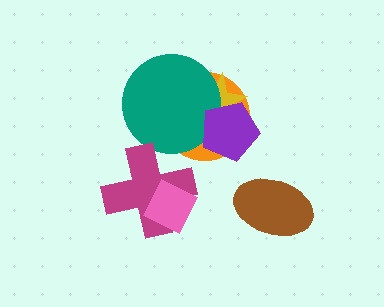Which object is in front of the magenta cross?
The pink diamond is in front of the magenta cross.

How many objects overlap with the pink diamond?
1 object overlaps with the pink diamond.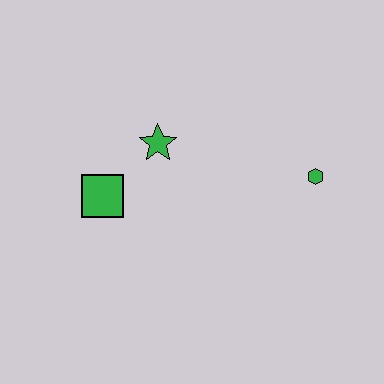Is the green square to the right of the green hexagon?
No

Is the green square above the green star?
No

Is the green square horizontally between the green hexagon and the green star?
No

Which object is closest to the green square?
The green star is closest to the green square.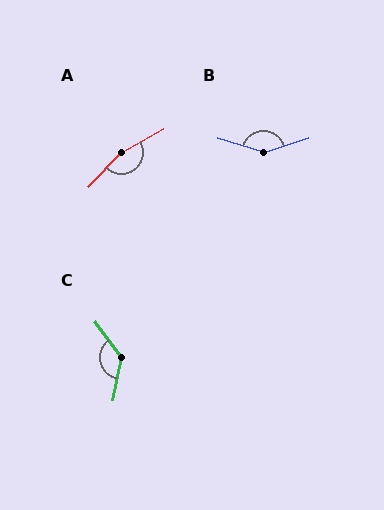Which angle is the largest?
A, at approximately 164 degrees.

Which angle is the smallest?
C, at approximately 132 degrees.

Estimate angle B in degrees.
Approximately 145 degrees.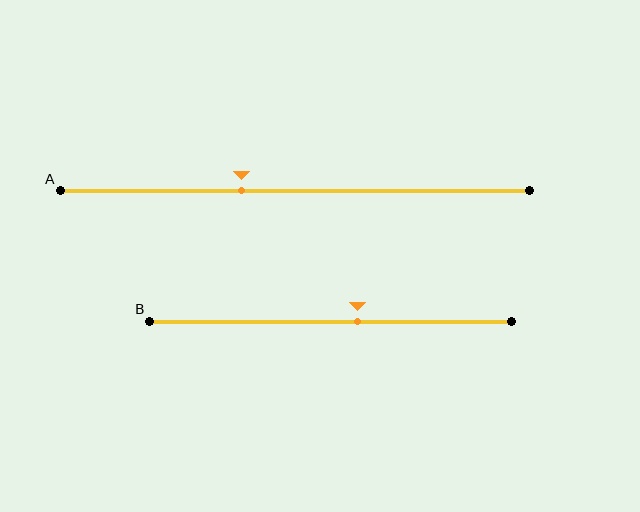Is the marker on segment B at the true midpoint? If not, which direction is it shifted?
No, the marker on segment B is shifted to the right by about 7% of the segment length.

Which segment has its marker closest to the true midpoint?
Segment B has its marker closest to the true midpoint.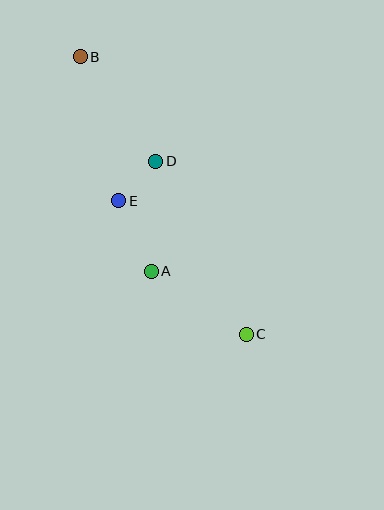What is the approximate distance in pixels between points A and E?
The distance between A and E is approximately 78 pixels.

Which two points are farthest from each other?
Points B and C are farthest from each other.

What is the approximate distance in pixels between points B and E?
The distance between B and E is approximately 149 pixels.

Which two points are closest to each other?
Points D and E are closest to each other.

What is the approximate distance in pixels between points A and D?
The distance between A and D is approximately 110 pixels.